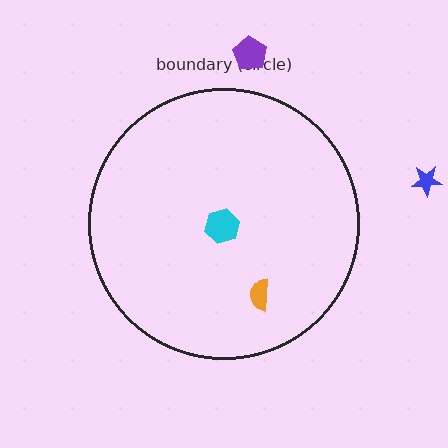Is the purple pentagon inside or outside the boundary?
Outside.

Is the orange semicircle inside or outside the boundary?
Inside.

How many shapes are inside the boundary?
2 inside, 2 outside.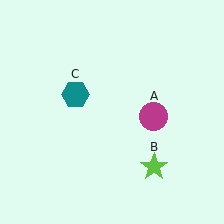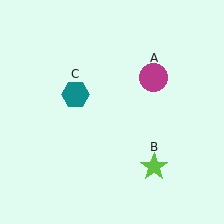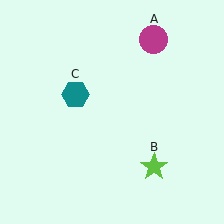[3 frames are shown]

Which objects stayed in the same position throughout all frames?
Lime star (object B) and teal hexagon (object C) remained stationary.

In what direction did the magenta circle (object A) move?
The magenta circle (object A) moved up.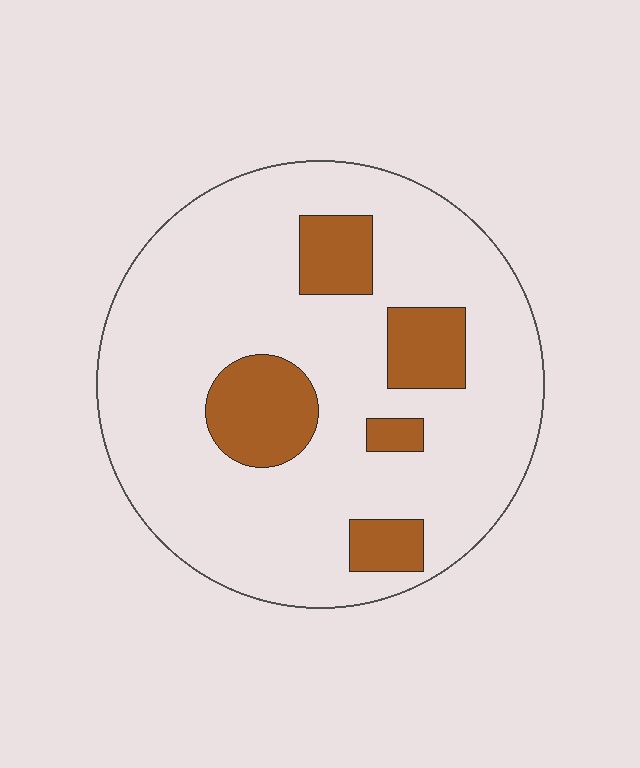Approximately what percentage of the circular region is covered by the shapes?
Approximately 20%.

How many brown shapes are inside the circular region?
5.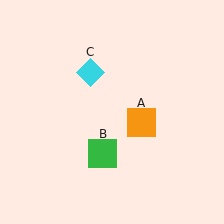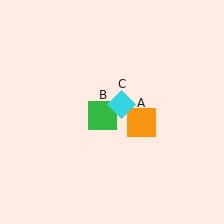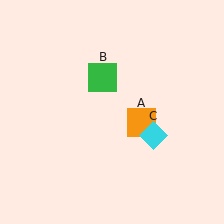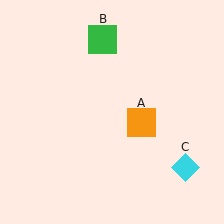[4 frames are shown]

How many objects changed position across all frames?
2 objects changed position: green square (object B), cyan diamond (object C).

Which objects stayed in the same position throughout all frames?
Orange square (object A) remained stationary.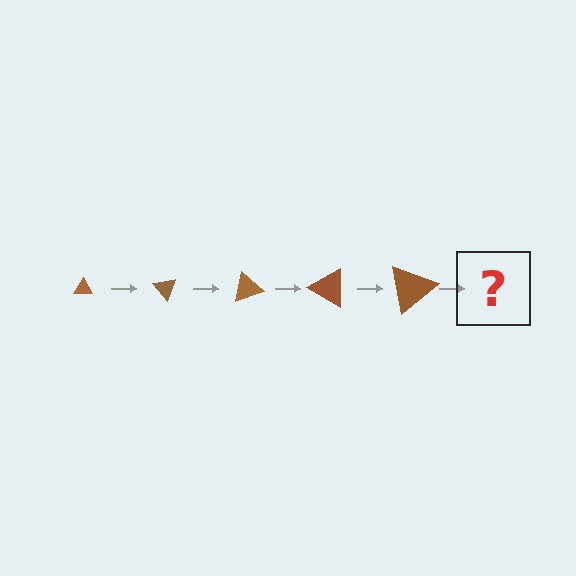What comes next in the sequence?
The next element should be a triangle, larger than the previous one and rotated 250 degrees from the start.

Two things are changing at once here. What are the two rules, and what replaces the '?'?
The two rules are that the triangle grows larger each step and it rotates 50 degrees each step. The '?' should be a triangle, larger than the previous one and rotated 250 degrees from the start.